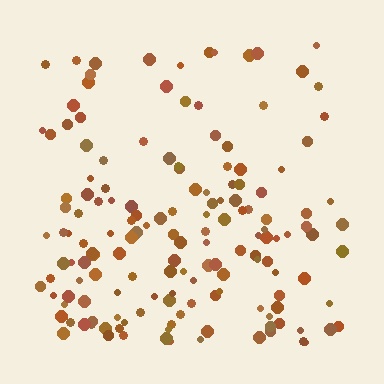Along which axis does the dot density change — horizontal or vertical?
Vertical.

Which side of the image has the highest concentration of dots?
The bottom.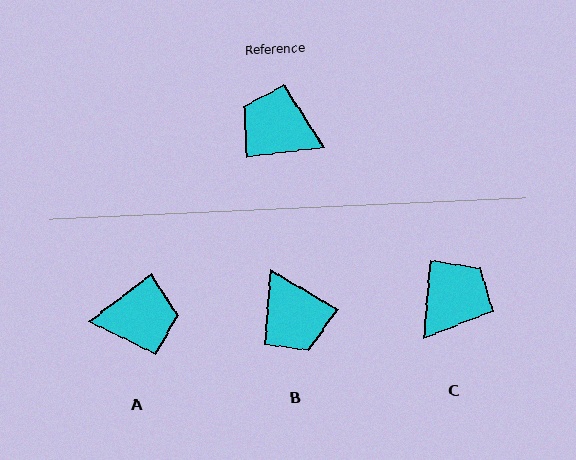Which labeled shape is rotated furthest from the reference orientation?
A, about 149 degrees away.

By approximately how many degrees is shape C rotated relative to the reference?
Approximately 101 degrees clockwise.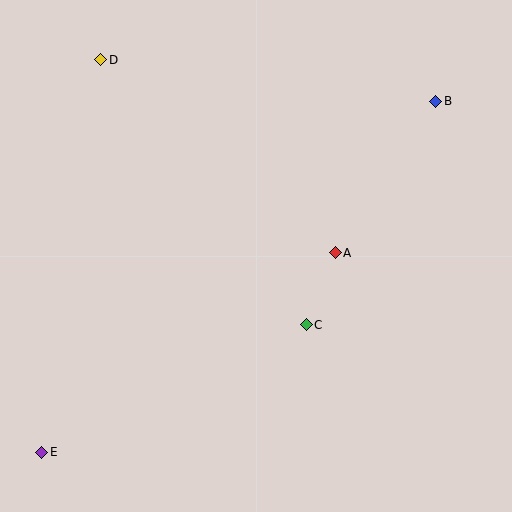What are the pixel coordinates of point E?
Point E is at (42, 452).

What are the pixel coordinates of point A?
Point A is at (335, 253).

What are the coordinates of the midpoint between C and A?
The midpoint between C and A is at (321, 289).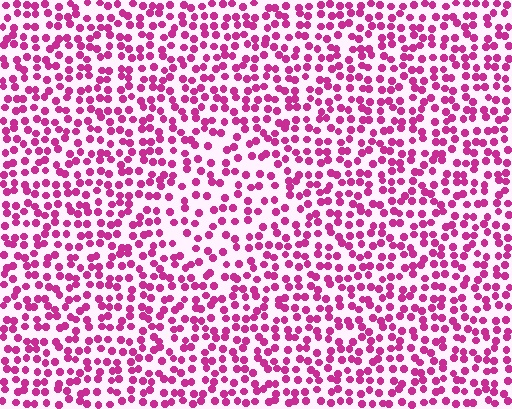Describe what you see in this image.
The image contains small magenta elements arranged at two different densities. A diamond-shaped region is visible where the elements are less densely packed than the surrounding area.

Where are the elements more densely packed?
The elements are more densely packed outside the diamond boundary.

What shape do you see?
I see a diamond.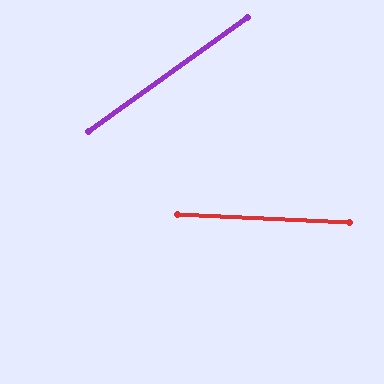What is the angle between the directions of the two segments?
Approximately 38 degrees.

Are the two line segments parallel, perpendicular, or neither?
Neither parallel nor perpendicular — they differ by about 38°.